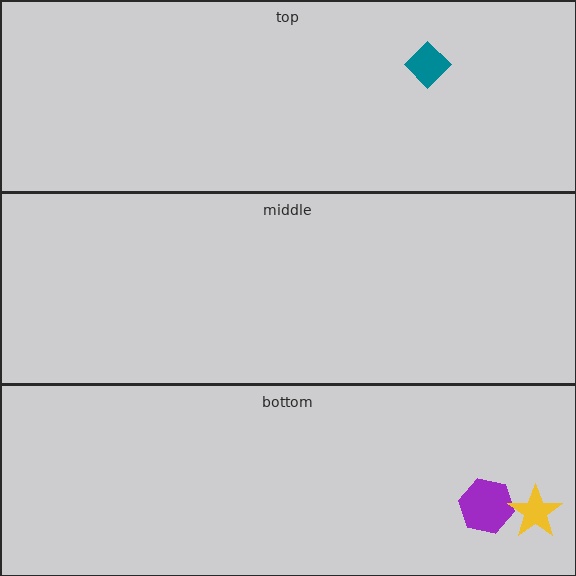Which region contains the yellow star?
The bottom region.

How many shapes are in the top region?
1.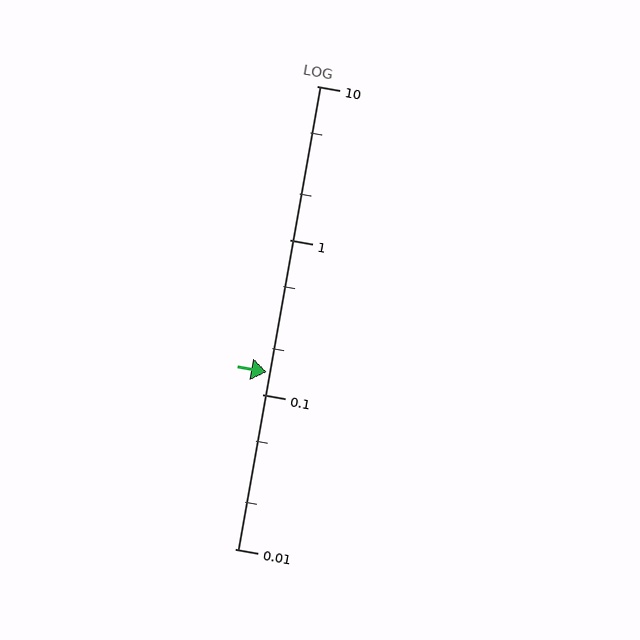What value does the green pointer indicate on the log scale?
The pointer indicates approximately 0.14.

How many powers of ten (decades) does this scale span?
The scale spans 3 decades, from 0.01 to 10.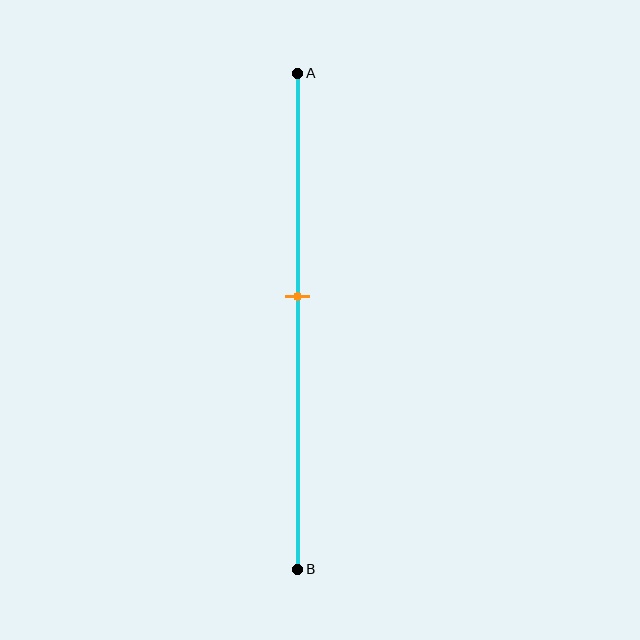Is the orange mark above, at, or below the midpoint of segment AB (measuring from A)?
The orange mark is above the midpoint of segment AB.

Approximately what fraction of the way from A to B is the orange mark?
The orange mark is approximately 45% of the way from A to B.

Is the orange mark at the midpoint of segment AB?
No, the mark is at about 45% from A, not at the 50% midpoint.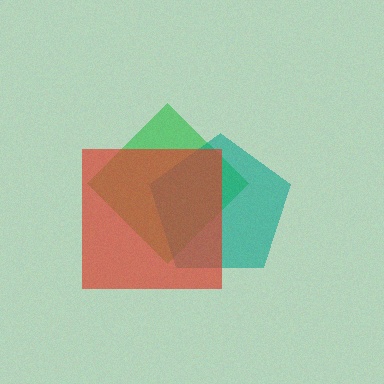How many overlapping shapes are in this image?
There are 3 overlapping shapes in the image.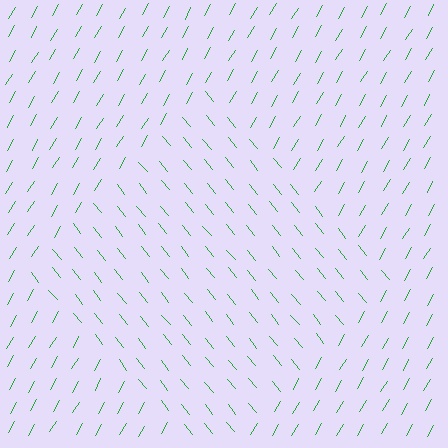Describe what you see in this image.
The image is filled with small green line segments. A diamond region in the image has lines oriented differently from the surrounding lines, creating a visible texture boundary.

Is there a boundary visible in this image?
Yes, there is a texture boundary formed by a change in line orientation.